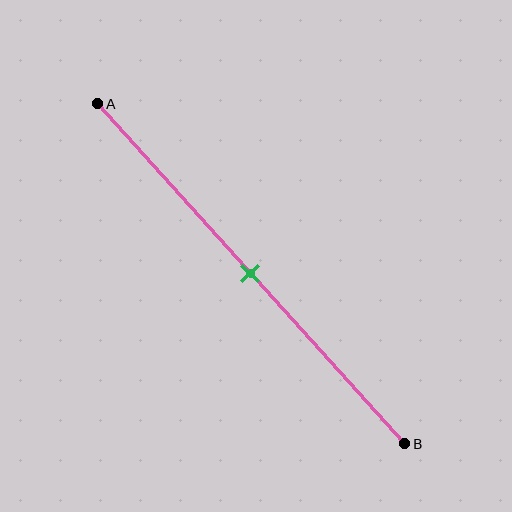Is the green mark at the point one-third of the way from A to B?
No, the mark is at about 50% from A, not at the 33% one-third point.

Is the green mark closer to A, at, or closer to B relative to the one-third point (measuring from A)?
The green mark is closer to point B than the one-third point of segment AB.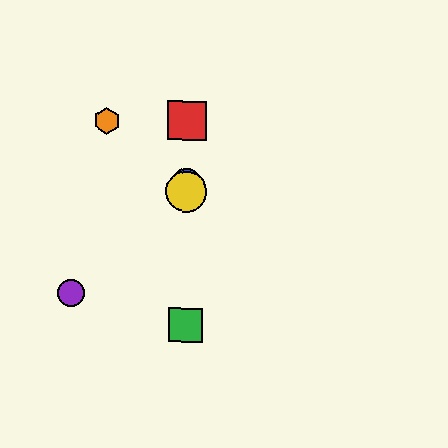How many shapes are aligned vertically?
4 shapes (the red square, the blue circle, the green square, the yellow circle) are aligned vertically.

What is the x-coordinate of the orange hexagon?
The orange hexagon is at x≈107.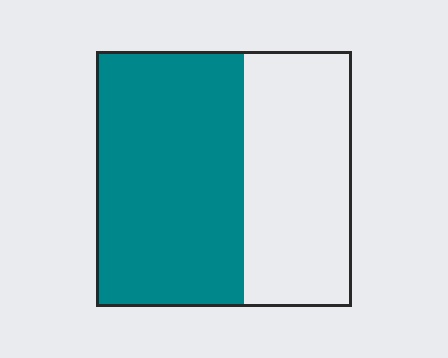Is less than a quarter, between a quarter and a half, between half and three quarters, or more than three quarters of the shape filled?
Between half and three quarters.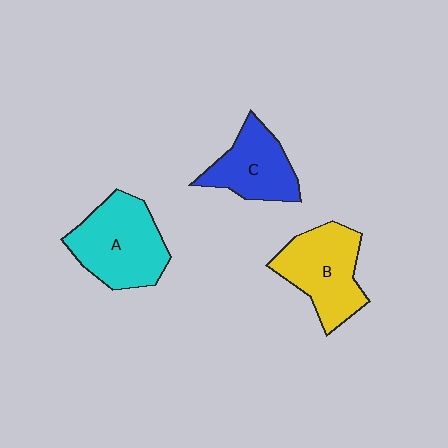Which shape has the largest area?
Shape A (cyan).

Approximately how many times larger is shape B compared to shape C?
Approximately 1.2 times.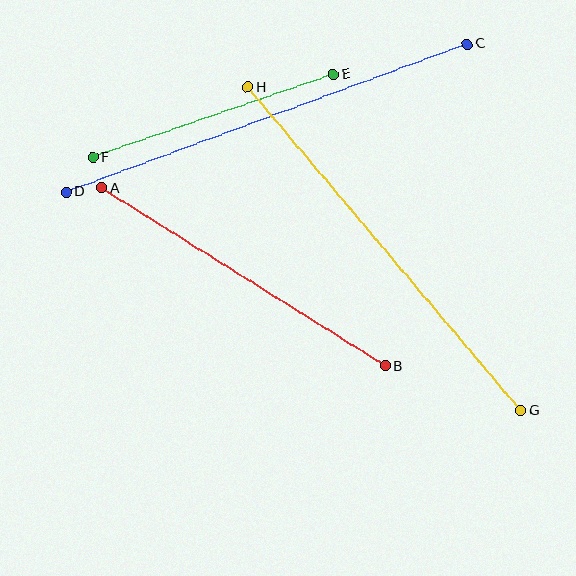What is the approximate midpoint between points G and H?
The midpoint is at approximately (384, 249) pixels.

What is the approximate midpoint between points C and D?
The midpoint is at approximately (267, 118) pixels.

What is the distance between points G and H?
The distance is approximately 423 pixels.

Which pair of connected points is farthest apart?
Points C and D are farthest apart.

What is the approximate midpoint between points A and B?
The midpoint is at approximately (243, 277) pixels.